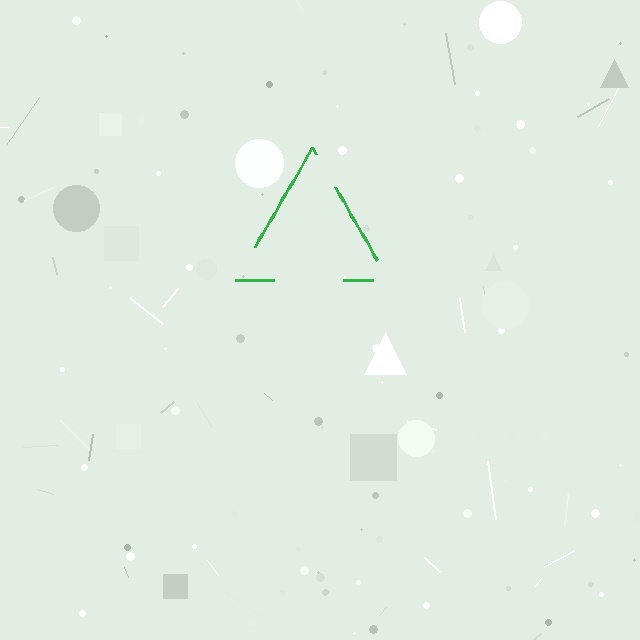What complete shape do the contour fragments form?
The contour fragments form a triangle.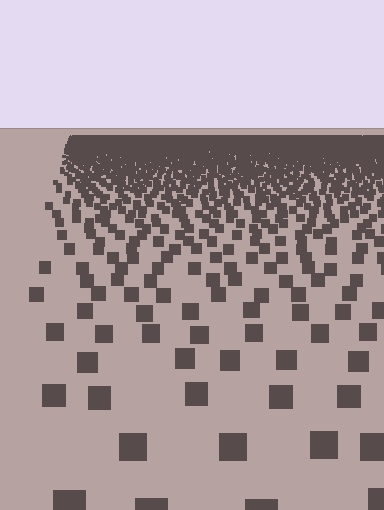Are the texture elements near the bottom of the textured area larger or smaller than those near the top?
Larger. Near the bottom, elements are closer to the viewer and appear at a bigger on-screen size.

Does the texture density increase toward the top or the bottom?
Density increases toward the top.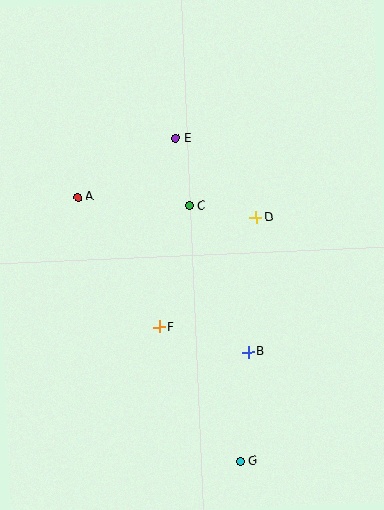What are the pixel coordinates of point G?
Point G is at (240, 461).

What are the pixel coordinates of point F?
Point F is at (159, 327).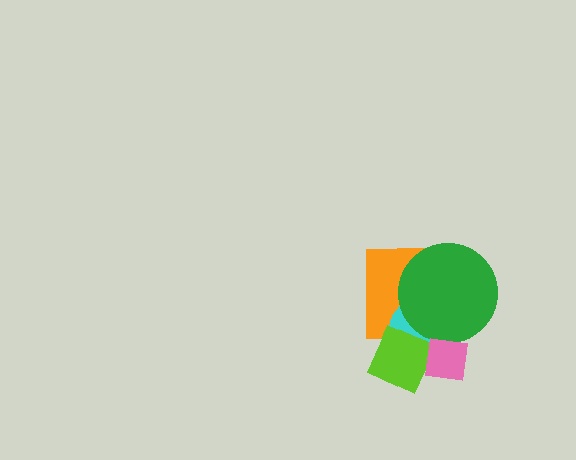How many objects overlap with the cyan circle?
4 objects overlap with the cyan circle.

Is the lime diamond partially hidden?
Yes, it is partially covered by another shape.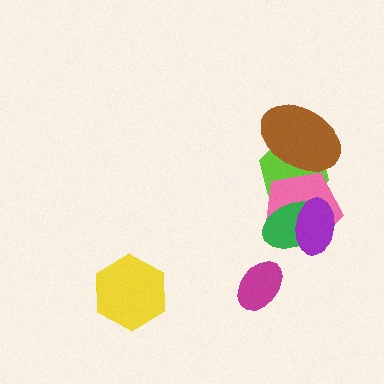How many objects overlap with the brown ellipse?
2 objects overlap with the brown ellipse.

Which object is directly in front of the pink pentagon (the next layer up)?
The brown ellipse is directly in front of the pink pentagon.